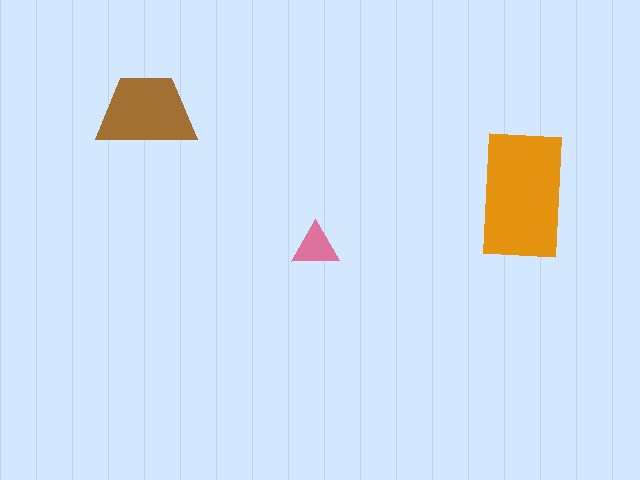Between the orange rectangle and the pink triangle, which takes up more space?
The orange rectangle.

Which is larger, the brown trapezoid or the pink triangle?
The brown trapezoid.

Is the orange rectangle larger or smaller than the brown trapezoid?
Larger.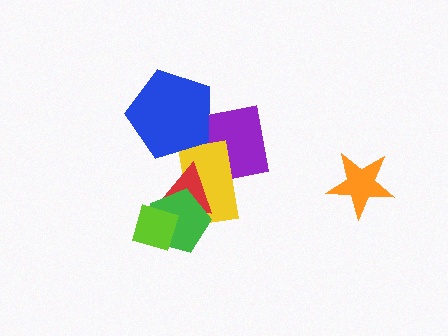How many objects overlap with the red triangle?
4 objects overlap with the red triangle.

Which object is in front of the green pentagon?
The lime diamond is in front of the green pentagon.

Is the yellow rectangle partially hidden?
Yes, it is partially covered by another shape.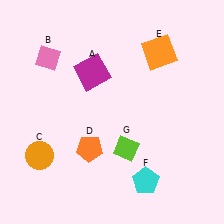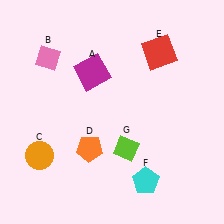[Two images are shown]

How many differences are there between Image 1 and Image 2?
There is 1 difference between the two images.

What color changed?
The square (E) changed from orange in Image 1 to red in Image 2.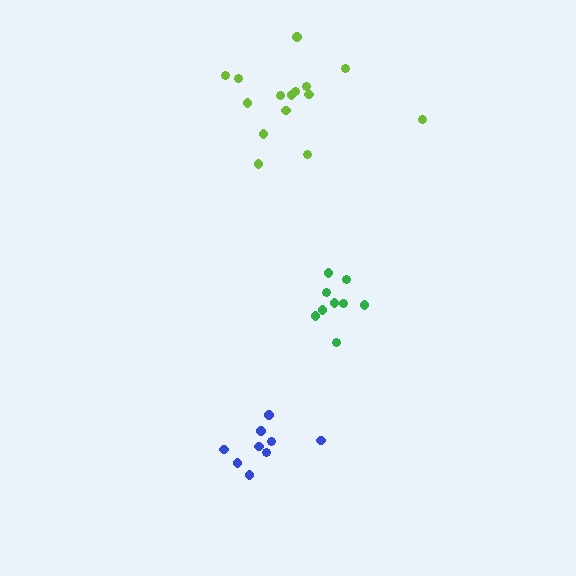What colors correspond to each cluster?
The clusters are colored: green, lime, blue.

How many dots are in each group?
Group 1: 9 dots, Group 2: 15 dots, Group 3: 10 dots (34 total).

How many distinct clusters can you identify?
There are 3 distinct clusters.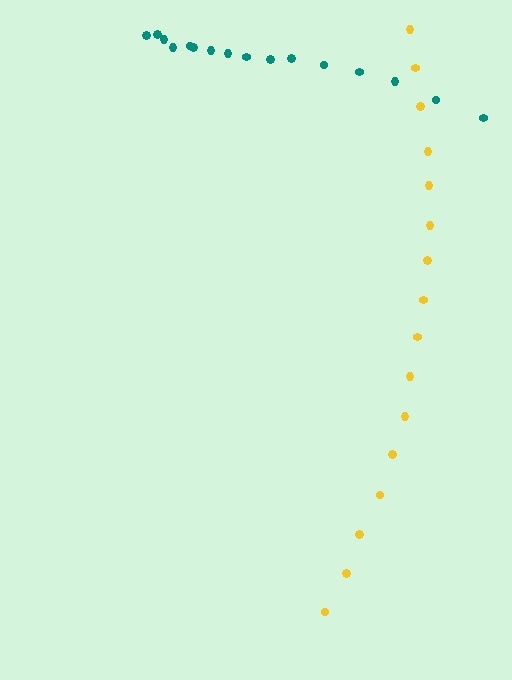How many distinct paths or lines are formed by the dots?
There are 2 distinct paths.